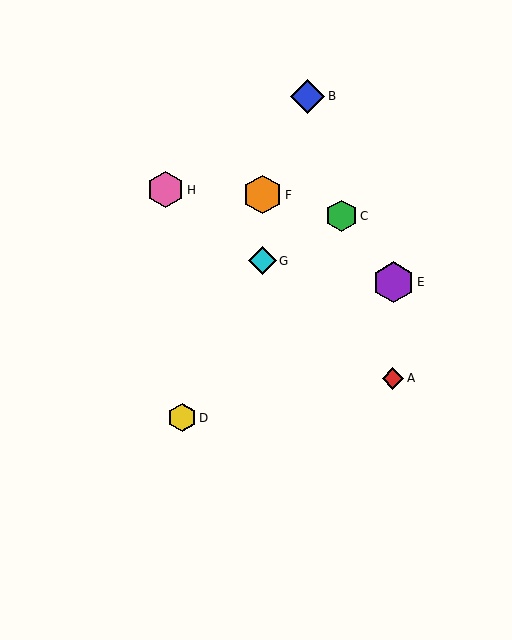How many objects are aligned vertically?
2 objects (F, G) are aligned vertically.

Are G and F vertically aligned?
Yes, both are at x≈263.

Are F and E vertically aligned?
No, F is at x≈263 and E is at x≈394.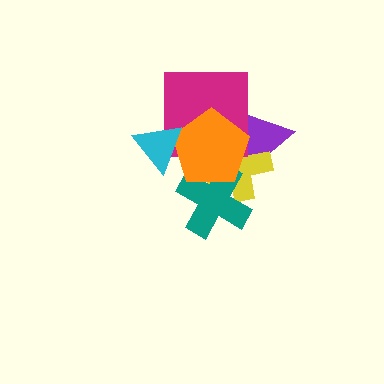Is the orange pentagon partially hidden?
Yes, it is partially covered by another shape.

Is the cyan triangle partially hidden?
No, no other shape covers it.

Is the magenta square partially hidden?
Yes, it is partially covered by another shape.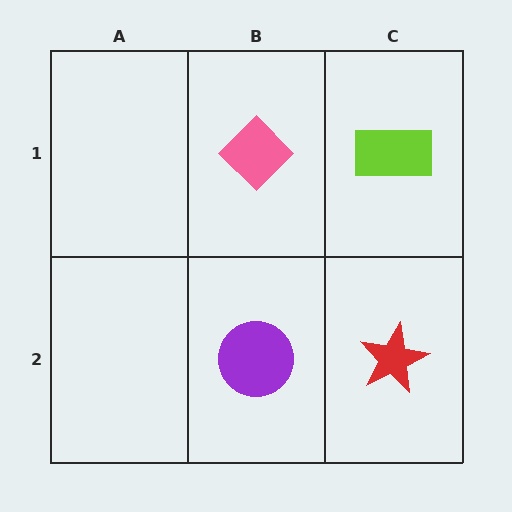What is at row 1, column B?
A pink diamond.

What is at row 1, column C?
A lime rectangle.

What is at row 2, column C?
A red star.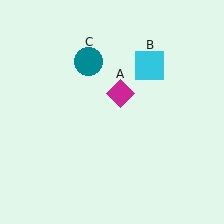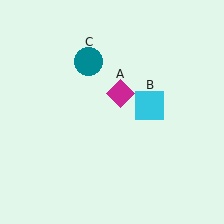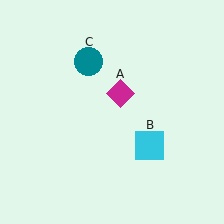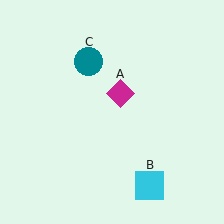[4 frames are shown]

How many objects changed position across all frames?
1 object changed position: cyan square (object B).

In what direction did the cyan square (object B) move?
The cyan square (object B) moved down.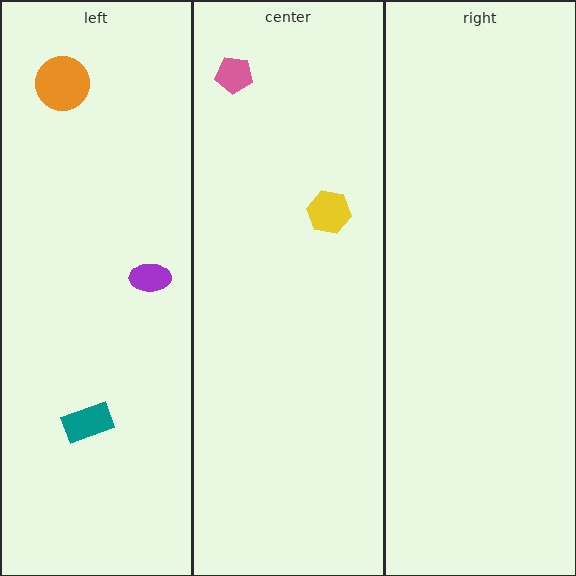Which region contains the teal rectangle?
The left region.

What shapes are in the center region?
The yellow hexagon, the pink pentagon.